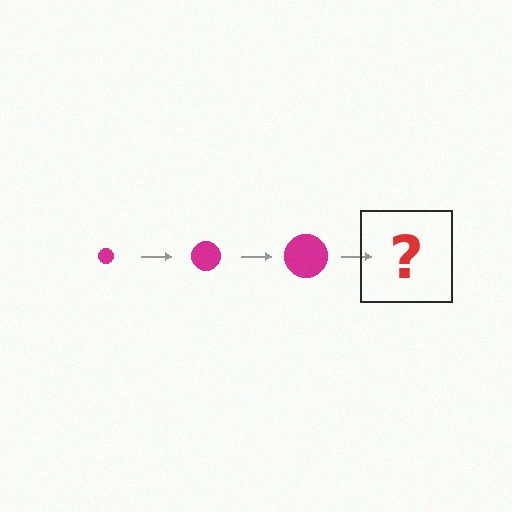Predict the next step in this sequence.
The next step is a magenta circle, larger than the previous one.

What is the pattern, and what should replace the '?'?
The pattern is that the circle gets progressively larger each step. The '?' should be a magenta circle, larger than the previous one.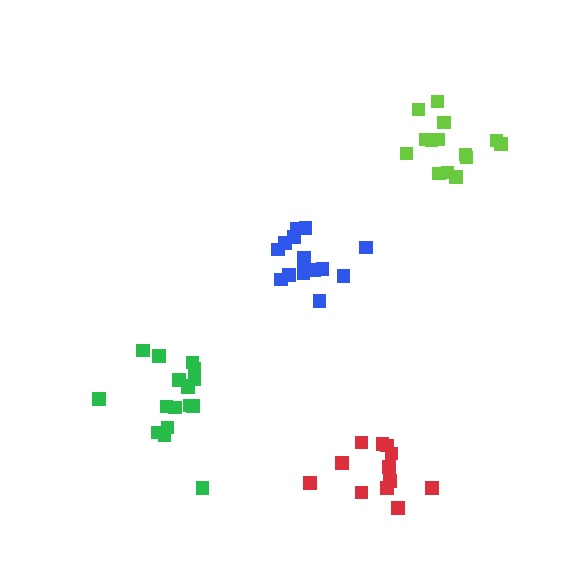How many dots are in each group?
Group 1: 12 dots, Group 2: 15 dots, Group 3: 14 dots, Group 4: 17 dots (58 total).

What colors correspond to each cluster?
The clusters are colored: red, blue, lime, green.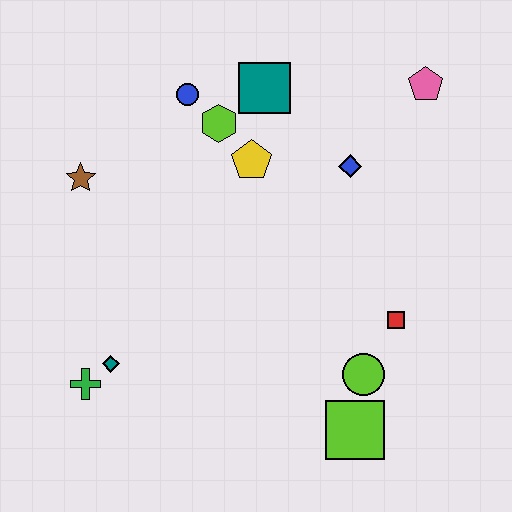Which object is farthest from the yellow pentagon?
The lime square is farthest from the yellow pentagon.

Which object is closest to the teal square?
The lime hexagon is closest to the teal square.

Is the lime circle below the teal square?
Yes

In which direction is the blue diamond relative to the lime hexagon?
The blue diamond is to the right of the lime hexagon.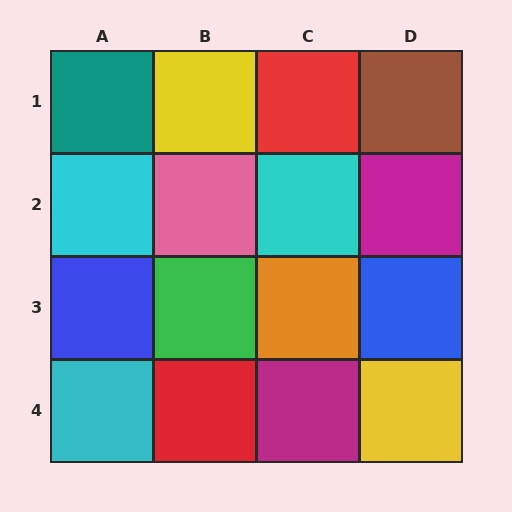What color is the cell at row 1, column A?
Teal.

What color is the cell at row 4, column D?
Yellow.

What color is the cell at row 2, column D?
Magenta.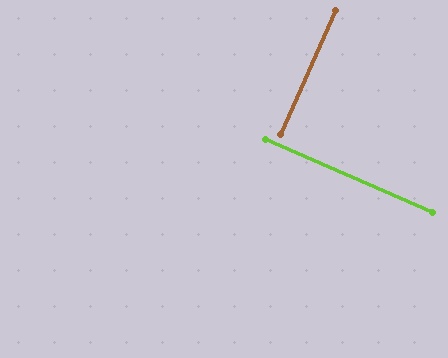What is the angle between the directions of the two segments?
Approximately 90 degrees.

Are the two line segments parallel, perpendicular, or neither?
Perpendicular — they meet at approximately 90°.